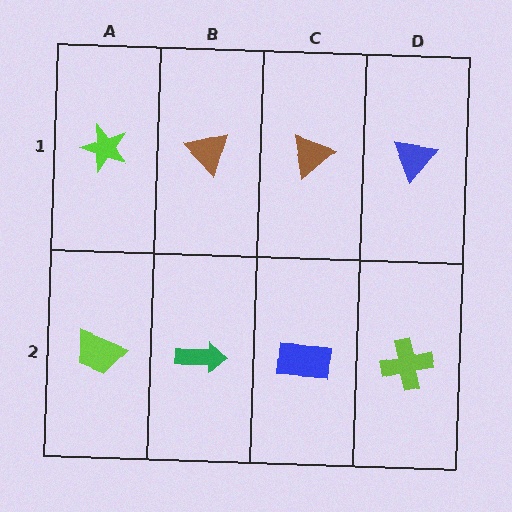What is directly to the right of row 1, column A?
A brown triangle.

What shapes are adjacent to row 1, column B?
A green arrow (row 2, column B), a lime star (row 1, column A), a brown triangle (row 1, column C).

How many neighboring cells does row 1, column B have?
3.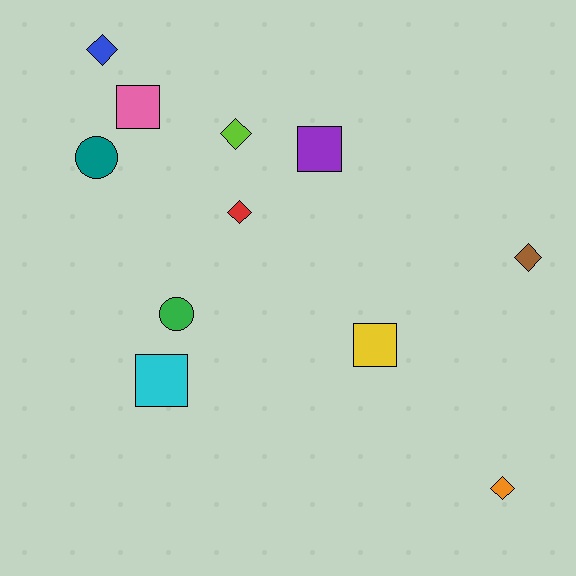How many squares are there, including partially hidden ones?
There are 4 squares.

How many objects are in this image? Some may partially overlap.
There are 11 objects.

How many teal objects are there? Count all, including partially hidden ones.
There is 1 teal object.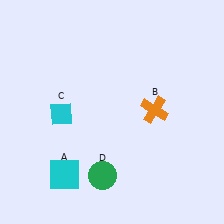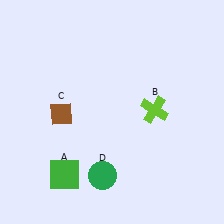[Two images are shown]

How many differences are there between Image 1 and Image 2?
There are 3 differences between the two images.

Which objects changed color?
A changed from cyan to green. B changed from orange to lime. C changed from cyan to brown.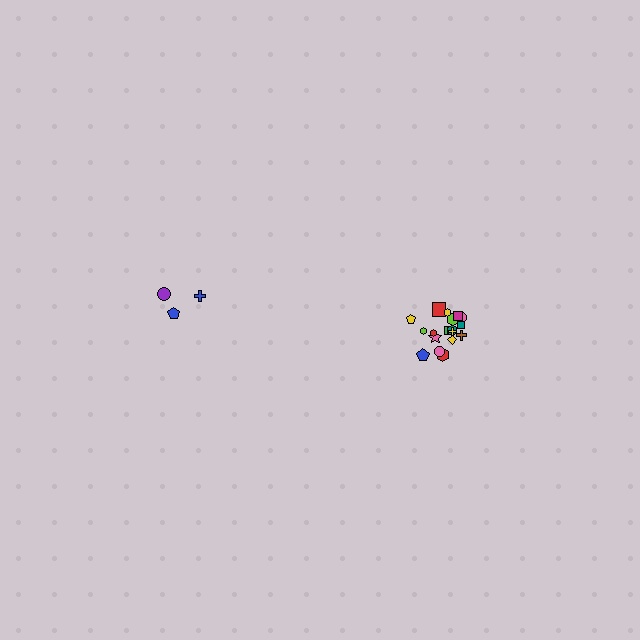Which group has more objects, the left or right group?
The right group.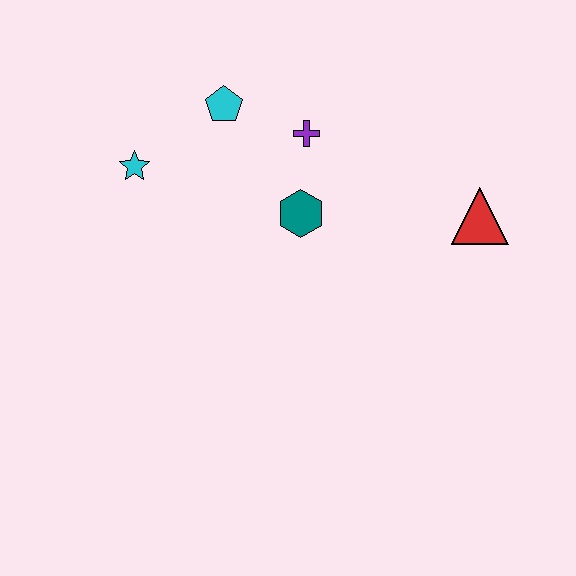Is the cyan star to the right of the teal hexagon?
No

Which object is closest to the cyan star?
The cyan pentagon is closest to the cyan star.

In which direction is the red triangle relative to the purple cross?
The red triangle is to the right of the purple cross.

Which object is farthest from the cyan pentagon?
The red triangle is farthest from the cyan pentagon.